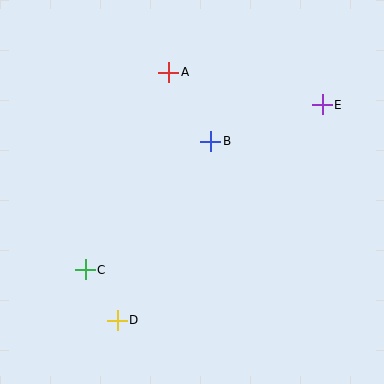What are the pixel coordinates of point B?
Point B is at (211, 141).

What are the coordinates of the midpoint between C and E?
The midpoint between C and E is at (204, 187).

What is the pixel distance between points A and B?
The distance between A and B is 81 pixels.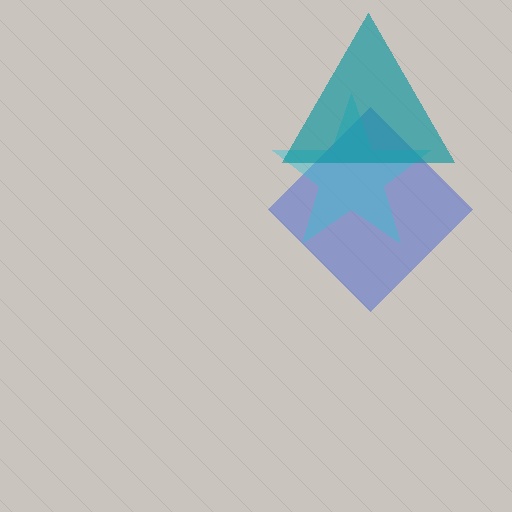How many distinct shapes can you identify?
There are 3 distinct shapes: a blue diamond, a cyan star, a teal triangle.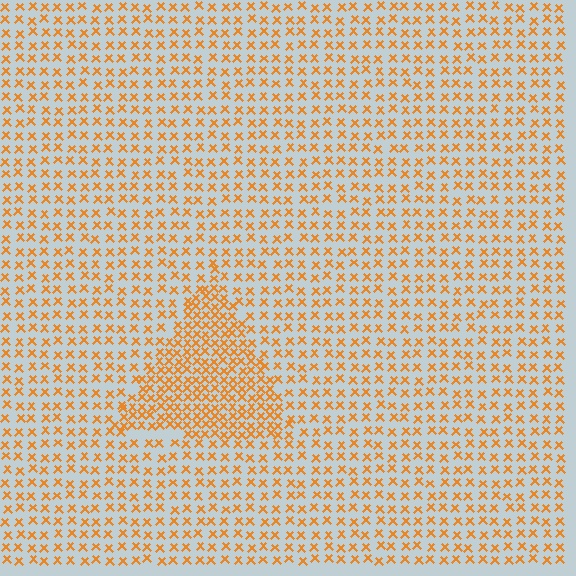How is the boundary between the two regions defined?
The boundary is defined by a change in element density (approximately 2.0x ratio). All elements are the same color, size, and shape.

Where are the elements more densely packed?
The elements are more densely packed inside the triangle boundary.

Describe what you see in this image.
The image contains small orange elements arranged at two different densities. A triangle-shaped region is visible where the elements are more densely packed than the surrounding area.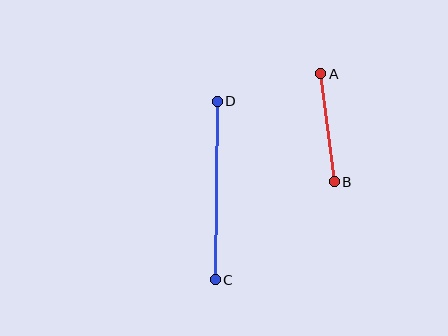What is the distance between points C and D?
The distance is approximately 178 pixels.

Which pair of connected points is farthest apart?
Points C and D are farthest apart.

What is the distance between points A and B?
The distance is approximately 109 pixels.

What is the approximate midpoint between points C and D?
The midpoint is at approximately (216, 190) pixels.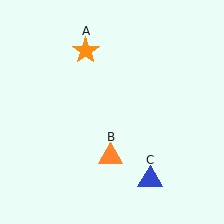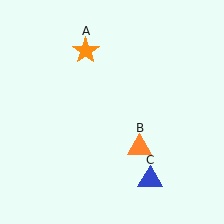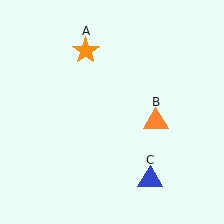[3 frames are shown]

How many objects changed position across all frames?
1 object changed position: orange triangle (object B).